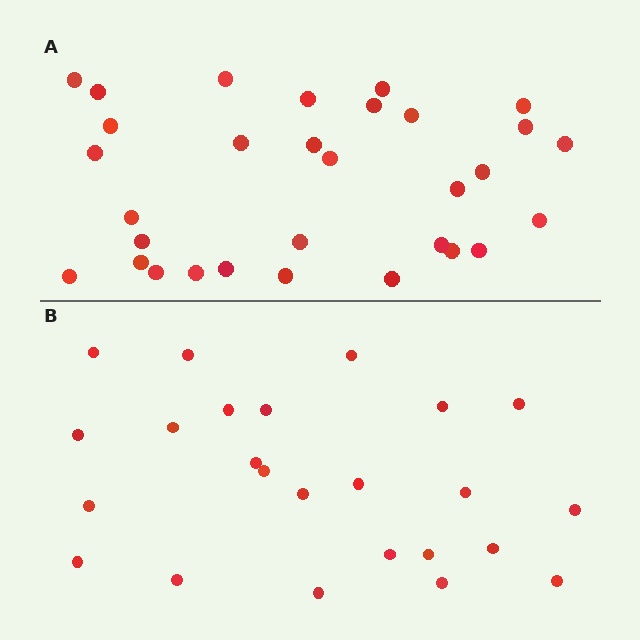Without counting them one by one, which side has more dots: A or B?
Region A (the top region) has more dots.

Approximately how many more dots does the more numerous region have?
Region A has roughly 8 or so more dots than region B.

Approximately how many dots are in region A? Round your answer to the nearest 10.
About 30 dots. (The exact count is 31, which rounds to 30.)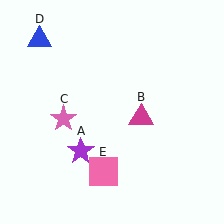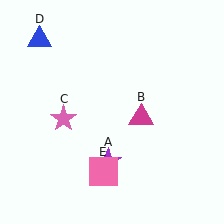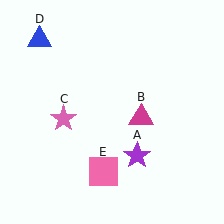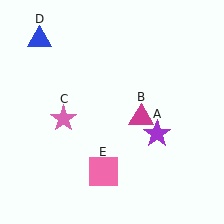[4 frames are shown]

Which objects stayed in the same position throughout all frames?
Magenta triangle (object B) and pink star (object C) and blue triangle (object D) and pink square (object E) remained stationary.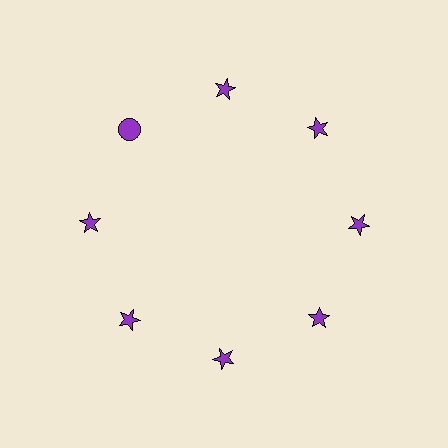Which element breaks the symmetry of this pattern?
The purple circle at roughly the 10 o'clock position breaks the symmetry. All other shapes are purple stars.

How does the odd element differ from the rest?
It has a different shape: circle instead of star.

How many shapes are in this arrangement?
There are 8 shapes arranged in a ring pattern.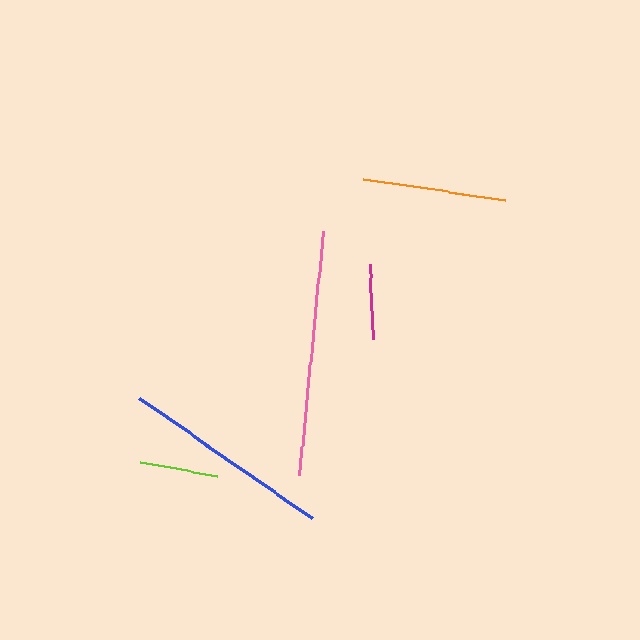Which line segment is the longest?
The pink line is the longest at approximately 245 pixels.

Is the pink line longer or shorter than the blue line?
The pink line is longer than the blue line.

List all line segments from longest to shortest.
From longest to shortest: pink, blue, orange, lime, magenta.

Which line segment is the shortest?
The magenta line is the shortest at approximately 75 pixels.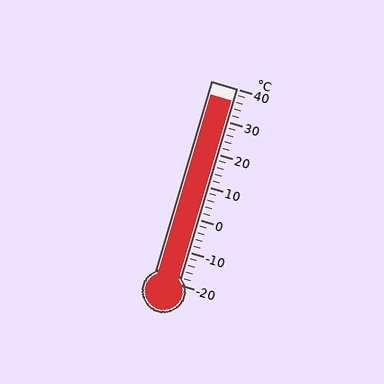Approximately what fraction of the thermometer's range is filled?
The thermometer is filled to approximately 95% of its range.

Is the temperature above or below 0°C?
The temperature is above 0°C.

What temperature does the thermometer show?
The thermometer shows approximately 36°C.